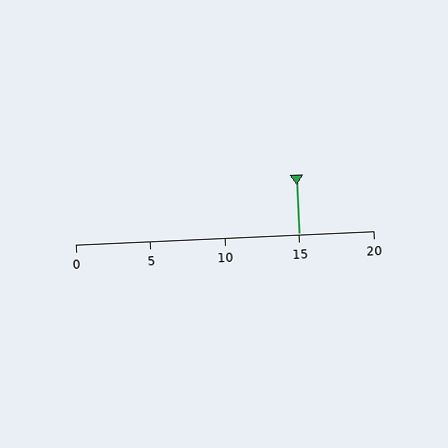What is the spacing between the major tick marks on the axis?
The major ticks are spaced 5 apart.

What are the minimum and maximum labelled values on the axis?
The axis runs from 0 to 20.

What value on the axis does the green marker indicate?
The marker indicates approximately 15.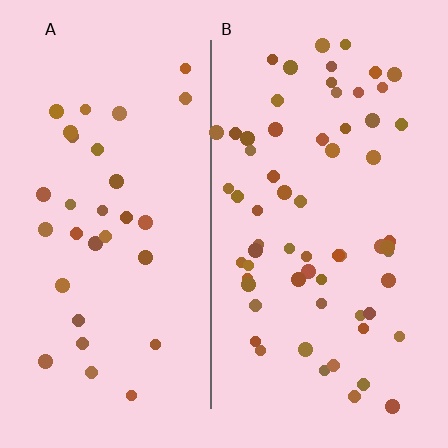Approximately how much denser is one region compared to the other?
Approximately 2.0× — region B over region A.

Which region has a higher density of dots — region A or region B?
B (the right).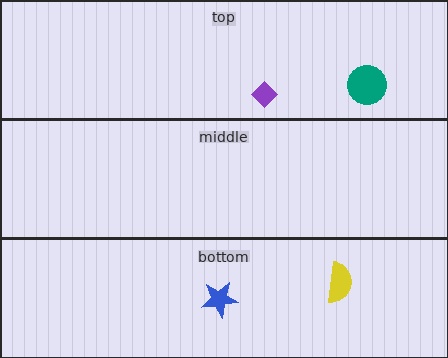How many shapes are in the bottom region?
2.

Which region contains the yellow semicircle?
The bottom region.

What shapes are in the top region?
The purple diamond, the teal circle.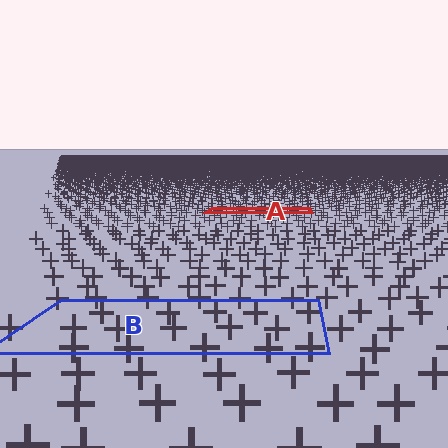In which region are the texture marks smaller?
The texture marks are smaller in region A, because it is farther away.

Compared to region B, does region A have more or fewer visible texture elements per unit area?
Region A has more texture elements per unit area — they are packed more densely because it is farther away.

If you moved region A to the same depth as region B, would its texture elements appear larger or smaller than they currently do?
They would appear larger. At a closer depth, the same texture elements are projected at a bigger on-screen size.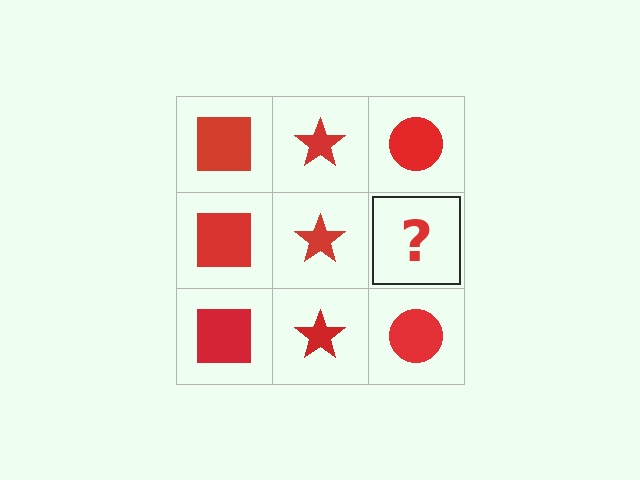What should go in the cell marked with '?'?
The missing cell should contain a red circle.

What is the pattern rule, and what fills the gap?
The rule is that each column has a consistent shape. The gap should be filled with a red circle.